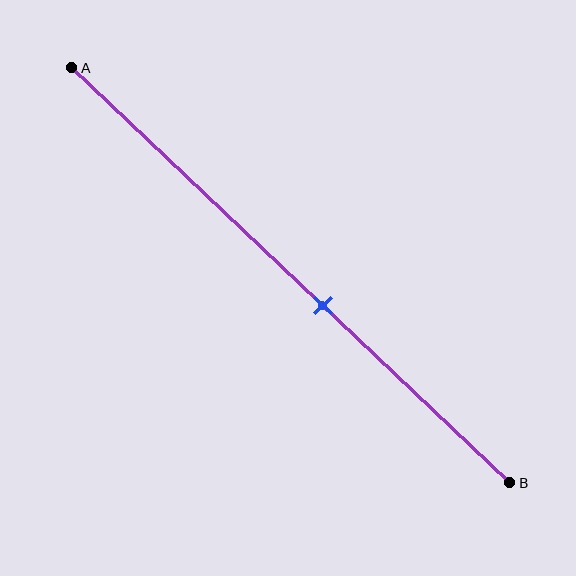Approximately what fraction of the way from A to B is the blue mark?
The blue mark is approximately 55% of the way from A to B.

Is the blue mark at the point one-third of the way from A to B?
No, the mark is at about 55% from A, not at the 33% one-third point.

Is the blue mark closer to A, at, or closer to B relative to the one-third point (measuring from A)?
The blue mark is closer to point B than the one-third point of segment AB.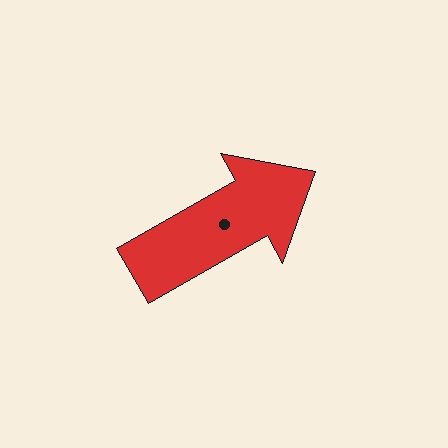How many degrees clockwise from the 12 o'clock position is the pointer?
Approximately 60 degrees.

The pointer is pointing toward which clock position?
Roughly 2 o'clock.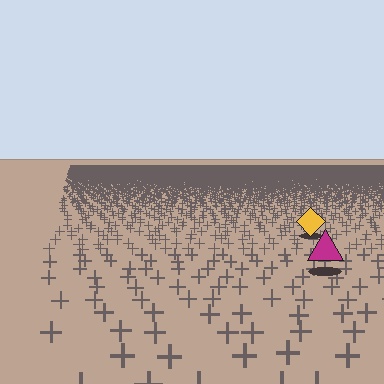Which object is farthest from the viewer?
The yellow diamond is farthest from the viewer. It appears smaller and the ground texture around it is denser.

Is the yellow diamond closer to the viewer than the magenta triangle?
No. The magenta triangle is closer — you can tell from the texture gradient: the ground texture is coarser near it.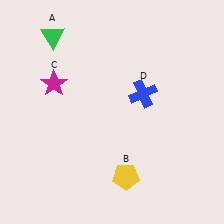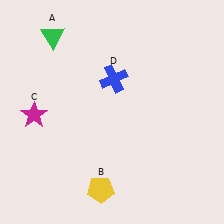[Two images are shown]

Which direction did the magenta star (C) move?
The magenta star (C) moved down.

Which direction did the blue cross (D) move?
The blue cross (D) moved left.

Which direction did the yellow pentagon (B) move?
The yellow pentagon (B) moved left.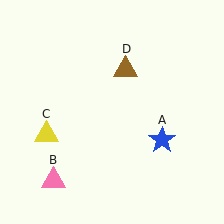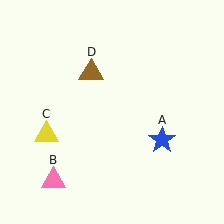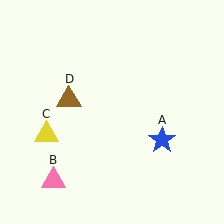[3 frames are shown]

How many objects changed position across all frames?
1 object changed position: brown triangle (object D).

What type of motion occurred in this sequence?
The brown triangle (object D) rotated counterclockwise around the center of the scene.